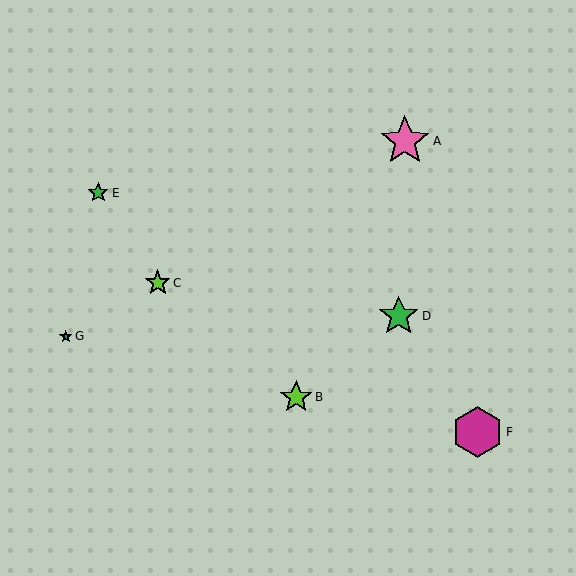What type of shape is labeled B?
Shape B is a lime star.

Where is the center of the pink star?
The center of the pink star is at (405, 141).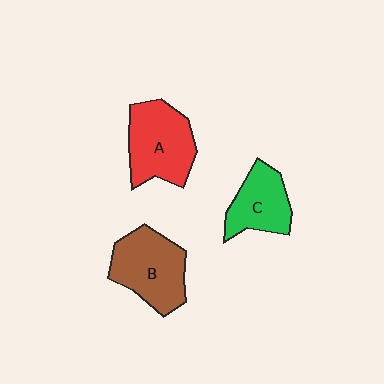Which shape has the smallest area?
Shape C (green).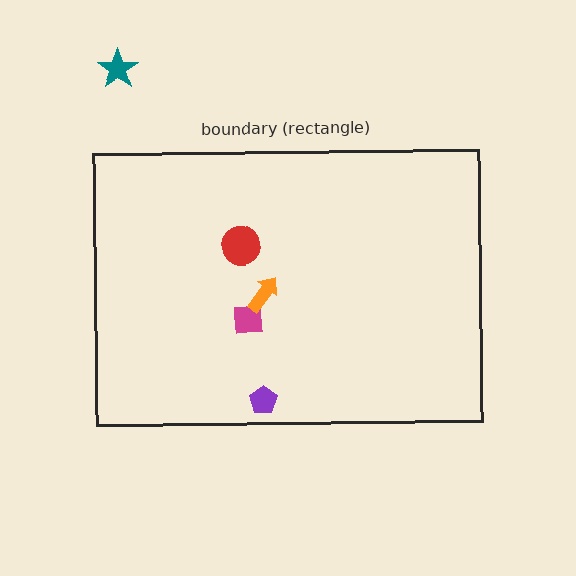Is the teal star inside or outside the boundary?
Outside.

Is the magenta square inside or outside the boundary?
Inside.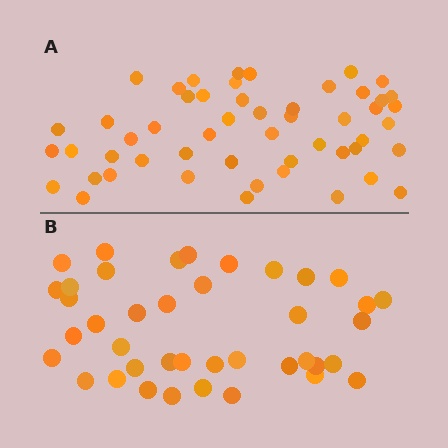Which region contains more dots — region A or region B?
Region A (the top region) has more dots.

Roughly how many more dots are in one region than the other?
Region A has roughly 12 or so more dots than region B.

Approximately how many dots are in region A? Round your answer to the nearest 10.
About 50 dots. (The exact count is 52, which rounds to 50.)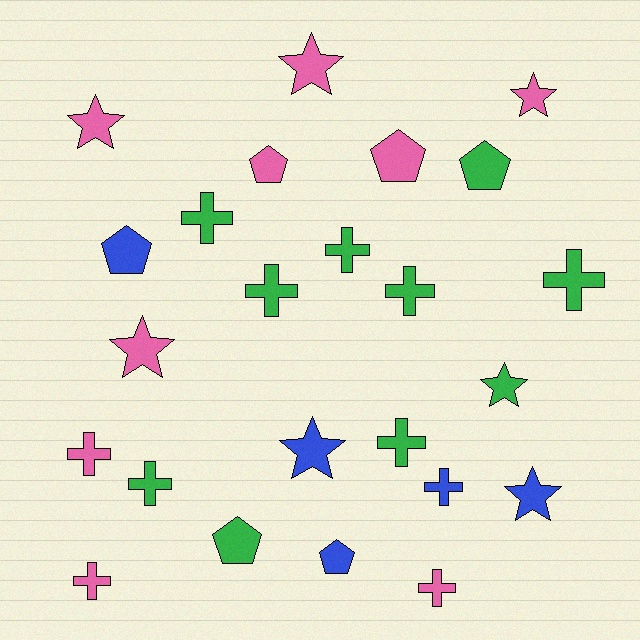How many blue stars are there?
There are 2 blue stars.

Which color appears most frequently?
Green, with 10 objects.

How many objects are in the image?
There are 24 objects.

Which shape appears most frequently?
Cross, with 11 objects.